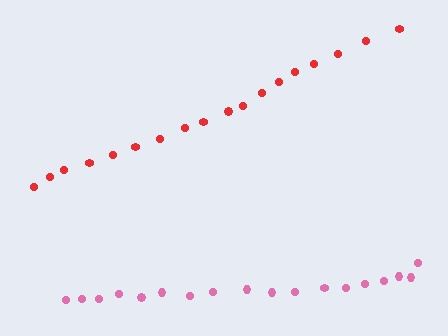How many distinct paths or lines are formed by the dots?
There are 2 distinct paths.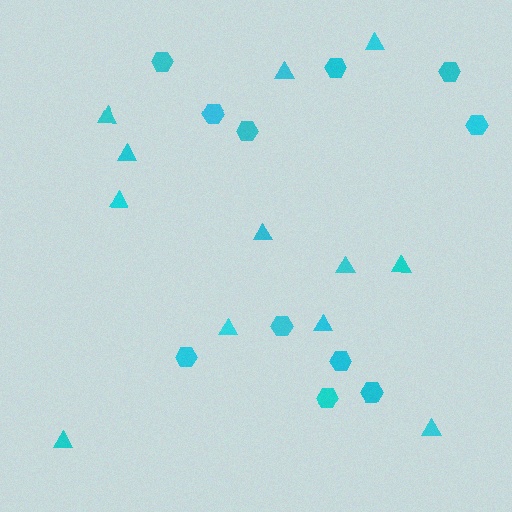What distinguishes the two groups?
There are 2 groups: one group of triangles (12) and one group of hexagons (11).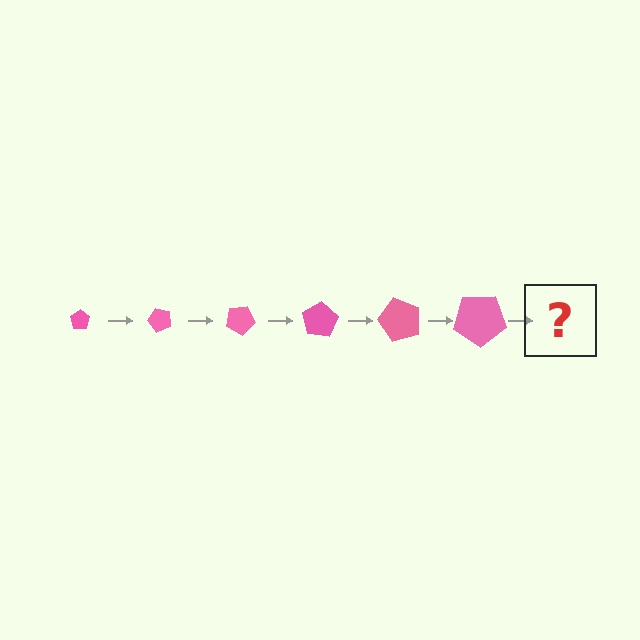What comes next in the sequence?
The next element should be a pentagon, larger than the previous one and rotated 300 degrees from the start.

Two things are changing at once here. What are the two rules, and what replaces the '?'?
The two rules are that the pentagon grows larger each step and it rotates 50 degrees each step. The '?' should be a pentagon, larger than the previous one and rotated 300 degrees from the start.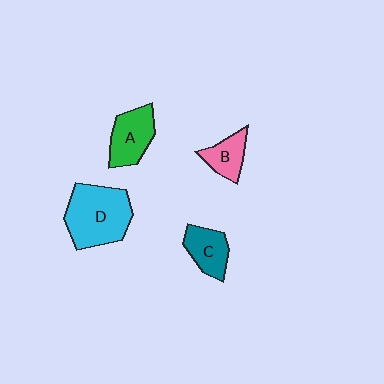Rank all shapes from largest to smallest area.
From largest to smallest: D (cyan), A (green), C (teal), B (pink).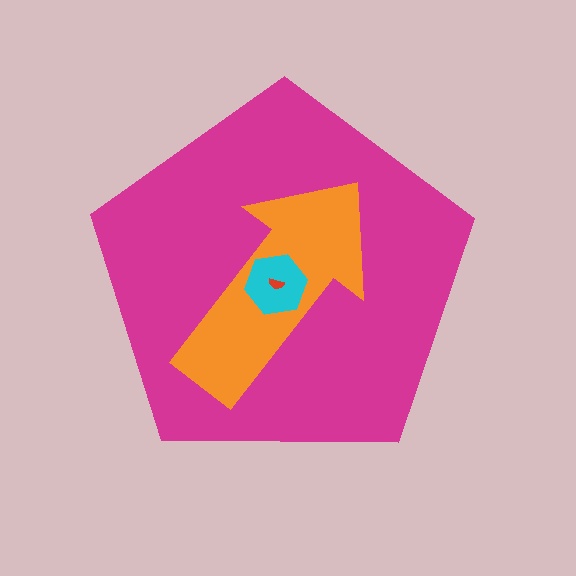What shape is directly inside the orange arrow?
The cyan hexagon.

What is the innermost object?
The red semicircle.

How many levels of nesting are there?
4.